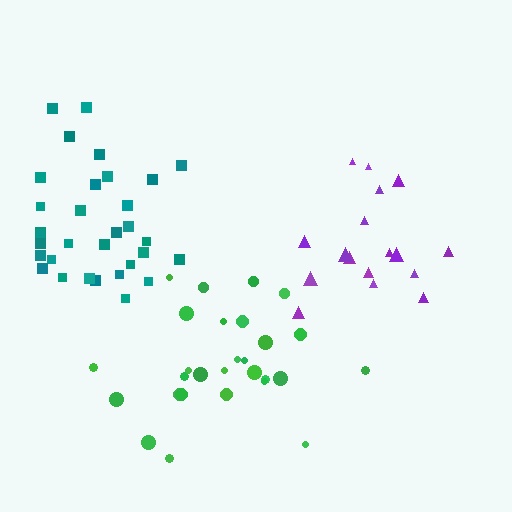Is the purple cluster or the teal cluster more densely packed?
Teal.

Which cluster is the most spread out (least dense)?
Purple.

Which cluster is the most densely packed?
Teal.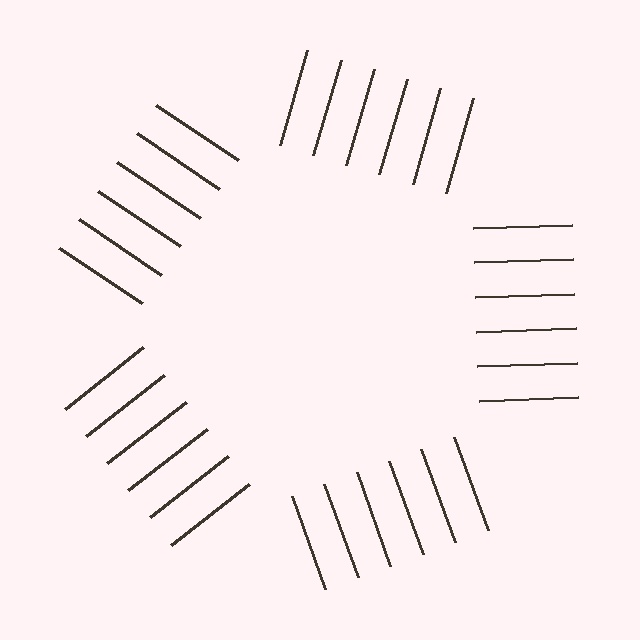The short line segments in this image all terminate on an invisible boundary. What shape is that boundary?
An illusory pentagon — the line segments terminate on its edges but no continuous stroke is drawn.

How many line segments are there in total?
30 — 6 along each of the 5 edges.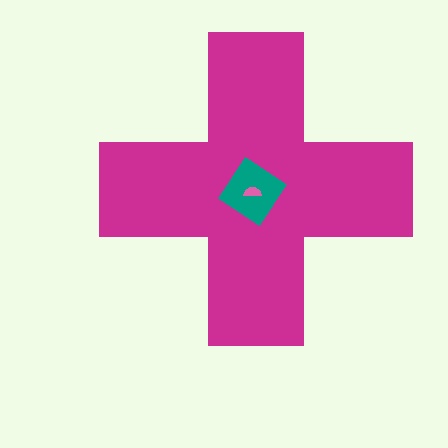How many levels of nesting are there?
3.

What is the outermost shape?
The magenta cross.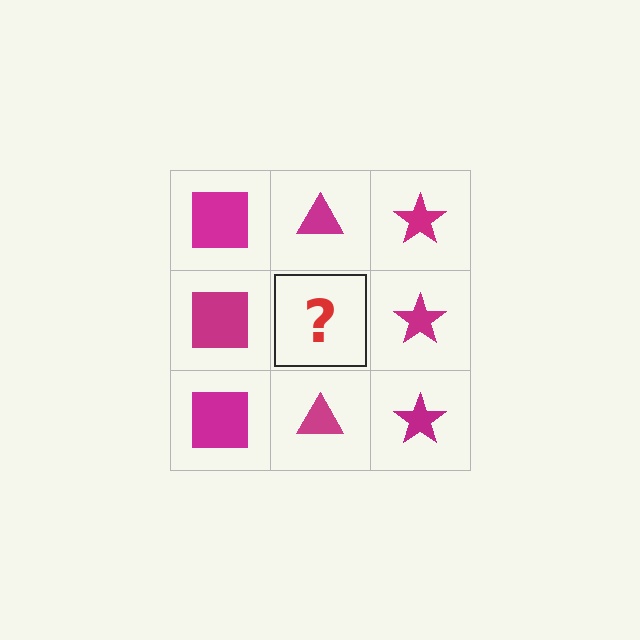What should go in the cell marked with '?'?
The missing cell should contain a magenta triangle.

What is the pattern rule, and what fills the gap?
The rule is that each column has a consistent shape. The gap should be filled with a magenta triangle.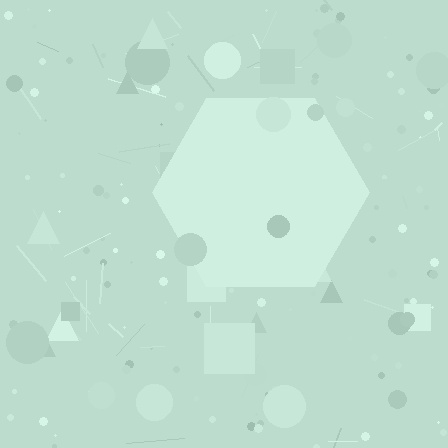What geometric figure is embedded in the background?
A hexagon is embedded in the background.